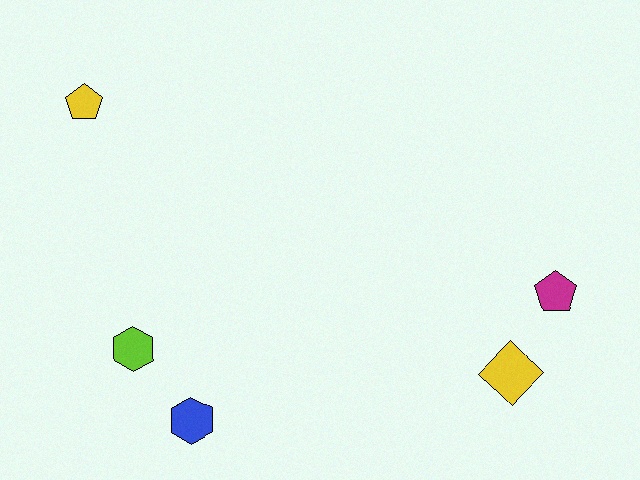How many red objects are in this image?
There are no red objects.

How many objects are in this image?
There are 5 objects.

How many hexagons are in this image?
There are 2 hexagons.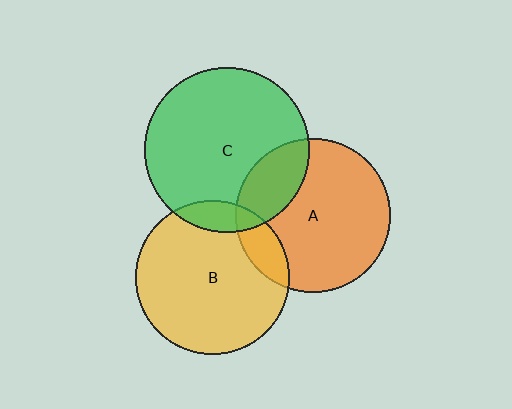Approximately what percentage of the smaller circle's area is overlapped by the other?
Approximately 15%.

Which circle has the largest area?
Circle C (green).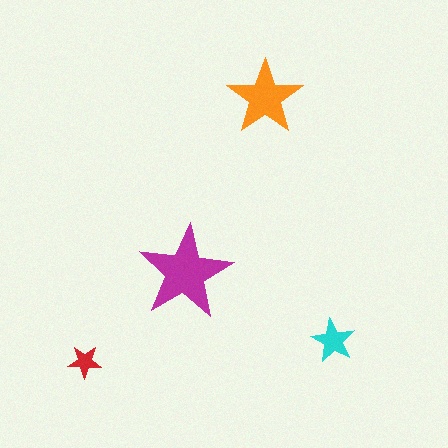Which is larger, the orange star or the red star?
The orange one.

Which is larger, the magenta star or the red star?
The magenta one.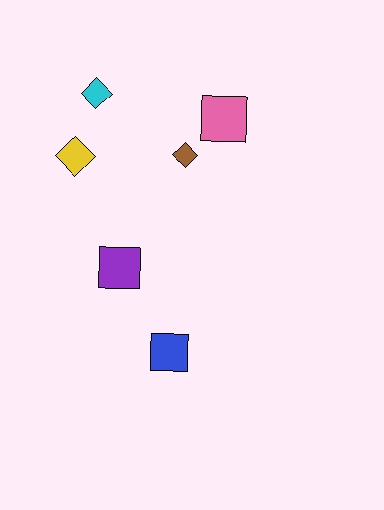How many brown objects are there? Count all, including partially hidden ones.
There is 1 brown object.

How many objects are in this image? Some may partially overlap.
There are 6 objects.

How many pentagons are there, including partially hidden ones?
There are no pentagons.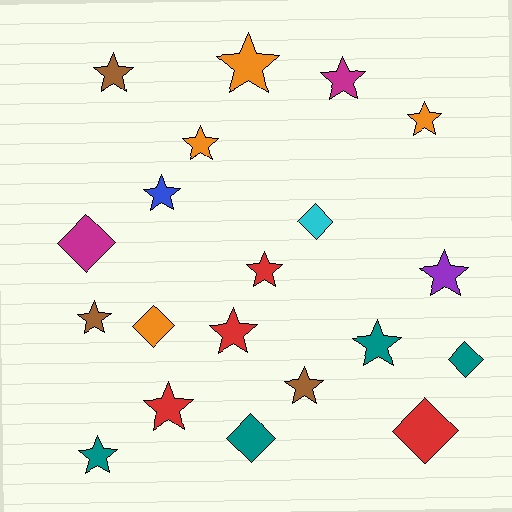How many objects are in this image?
There are 20 objects.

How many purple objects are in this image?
There is 1 purple object.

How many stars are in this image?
There are 14 stars.